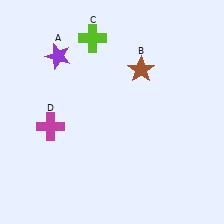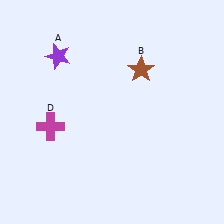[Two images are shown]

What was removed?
The lime cross (C) was removed in Image 2.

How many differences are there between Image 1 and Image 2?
There is 1 difference between the two images.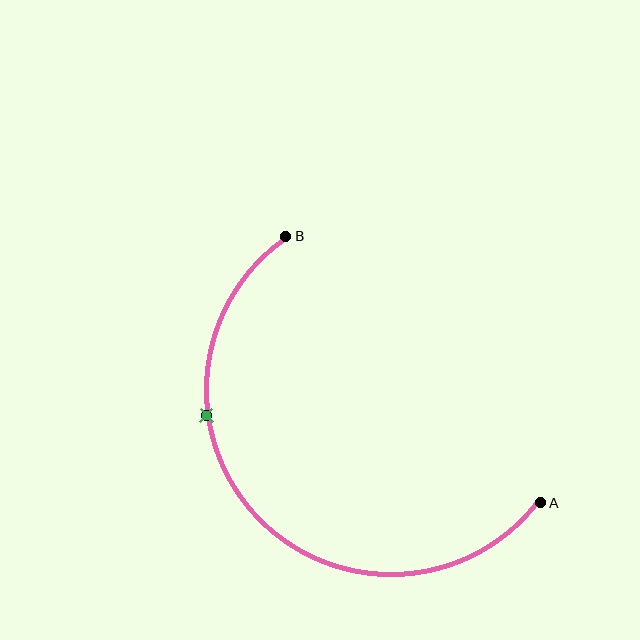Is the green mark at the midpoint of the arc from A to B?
No. The green mark lies on the arc but is closer to endpoint B. The arc midpoint would be at the point on the curve equidistant along the arc from both A and B.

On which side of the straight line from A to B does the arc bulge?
The arc bulges below and to the left of the straight line connecting A and B.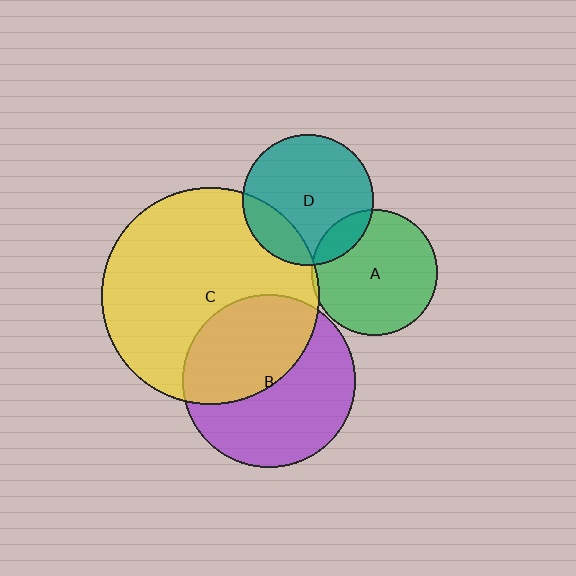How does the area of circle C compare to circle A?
Approximately 3.0 times.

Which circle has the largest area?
Circle C (yellow).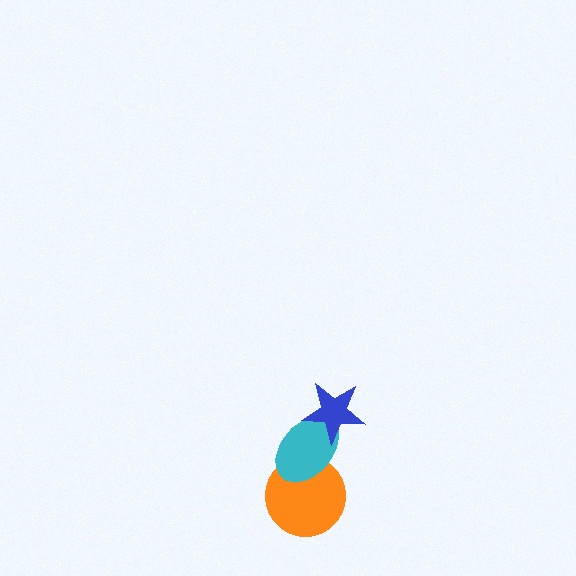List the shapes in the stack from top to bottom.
From top to bottom: the blue star, the cyan ellipse, the orange circle.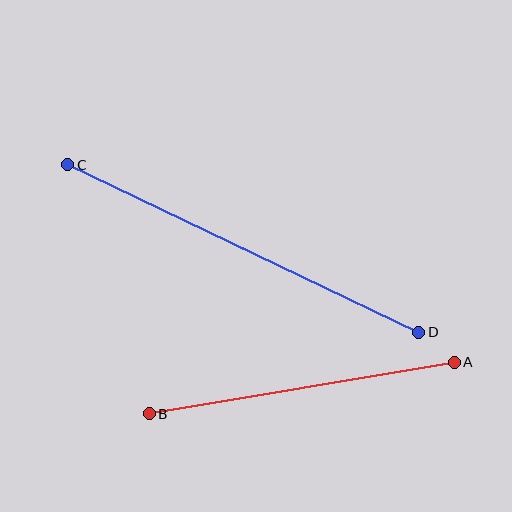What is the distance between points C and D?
The distance is approximately 389 pixels.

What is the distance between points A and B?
The distance is approximately 309 pixels.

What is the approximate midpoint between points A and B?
The midpoint is at approximately (302, 388) pixels.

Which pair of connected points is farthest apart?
Points C and D are farthest apart.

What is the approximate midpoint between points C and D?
The midpoint is at approximately (243, 249) pixels.